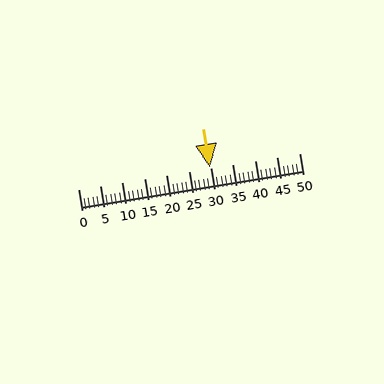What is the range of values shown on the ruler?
The ruler shows values from 0 to 50.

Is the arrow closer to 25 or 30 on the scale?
The arrow is closer to 30.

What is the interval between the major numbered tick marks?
The major tick marks are spaced 5 units apart.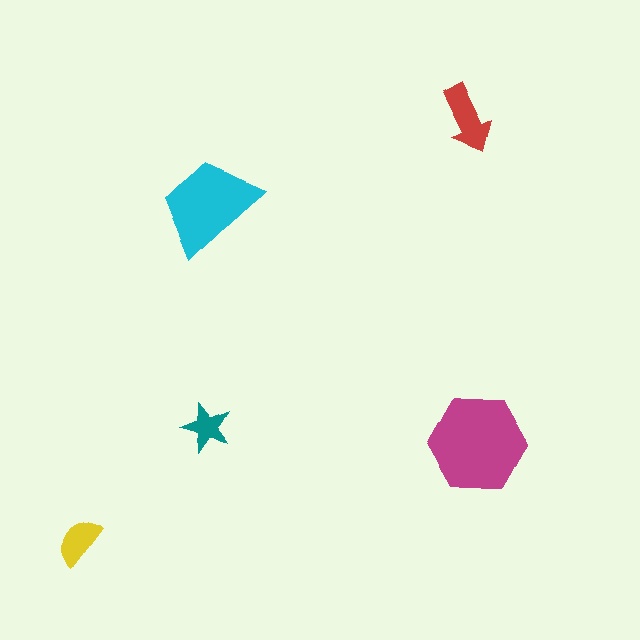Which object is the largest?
The magenta hexagon.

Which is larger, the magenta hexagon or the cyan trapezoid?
The magenta hexagon.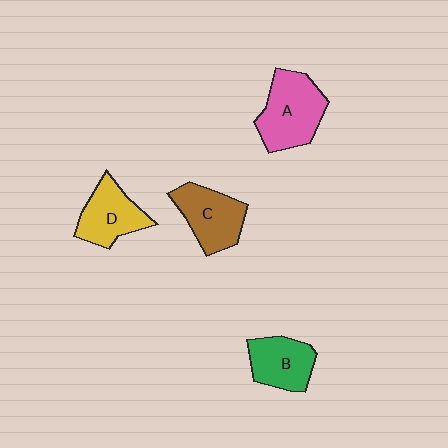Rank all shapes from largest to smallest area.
From largest to smallest: A (pink), C (brown), D (yellow), B (green).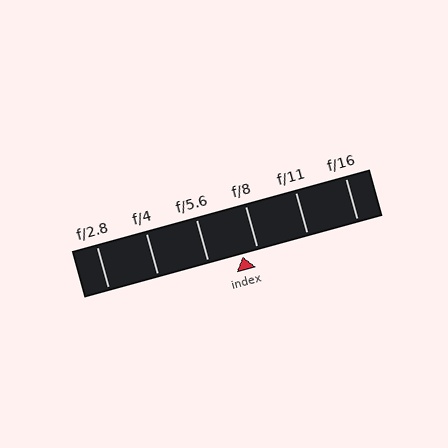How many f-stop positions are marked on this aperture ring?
There are 6 f-stop positions marked.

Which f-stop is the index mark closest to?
The index mark is closest to f/8.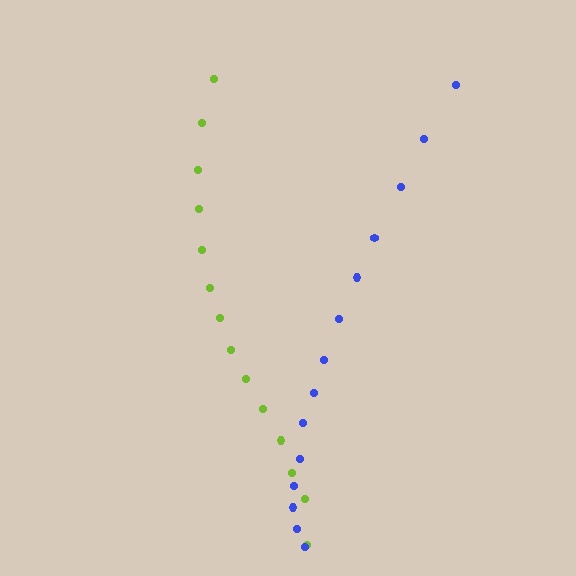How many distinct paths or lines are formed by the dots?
There are 2 distinct paths.